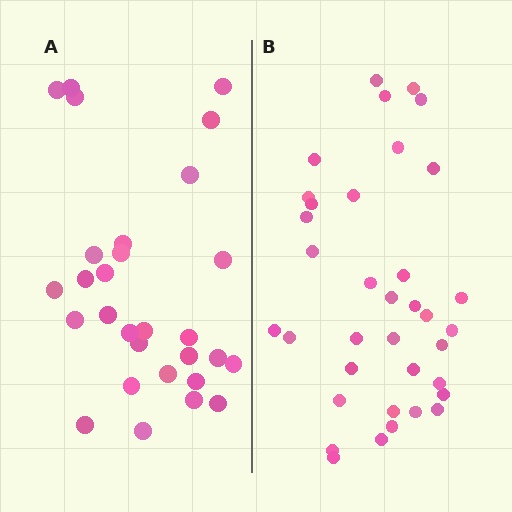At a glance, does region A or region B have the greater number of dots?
Region B (the right region) has more dots.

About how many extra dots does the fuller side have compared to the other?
Region B has roughly 8 or so more dots than region A.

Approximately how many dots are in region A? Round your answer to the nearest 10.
About 30 dots. (The exact count is 29, which rounds to 30.)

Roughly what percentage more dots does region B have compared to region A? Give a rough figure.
About 25% more.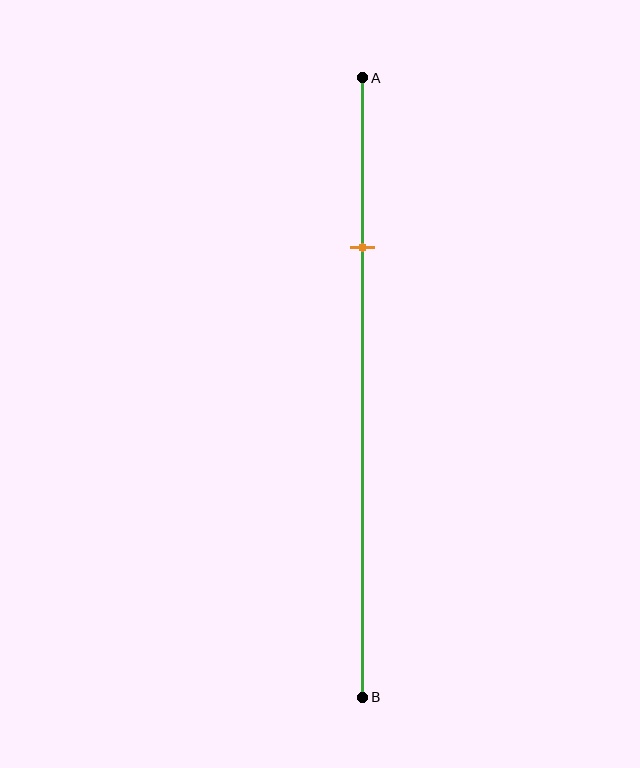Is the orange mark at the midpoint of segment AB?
No, the mark is at about 25% from A, not at the 50% midpoint.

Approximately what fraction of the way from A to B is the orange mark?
The orange mark is approximately 25% of the way from A to B.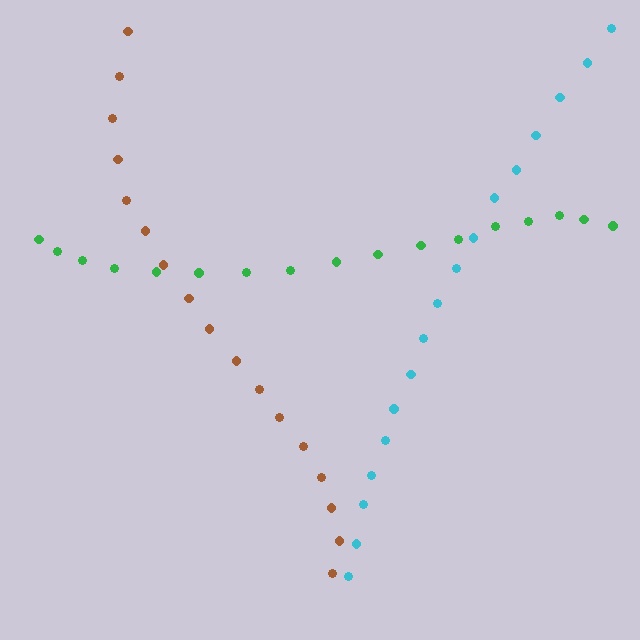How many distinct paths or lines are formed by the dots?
There are 3 distinct paths.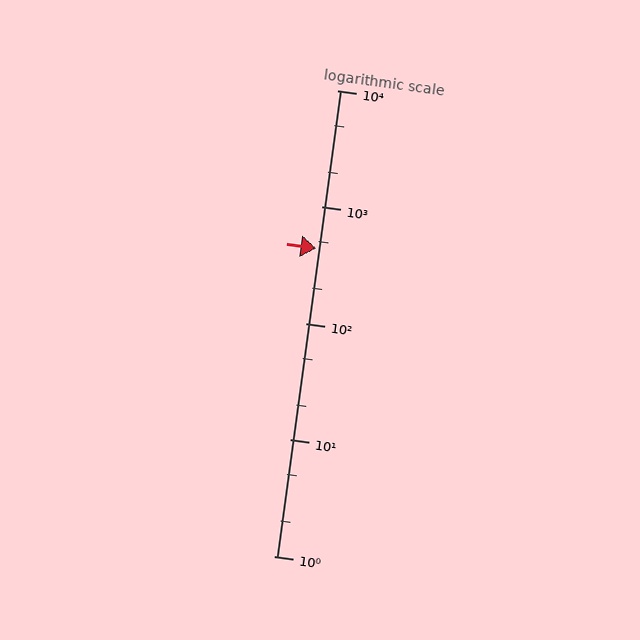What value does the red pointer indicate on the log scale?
The pointer indicates approximately 440.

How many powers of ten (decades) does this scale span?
The scale spans 4 decades, from 1 to 10000.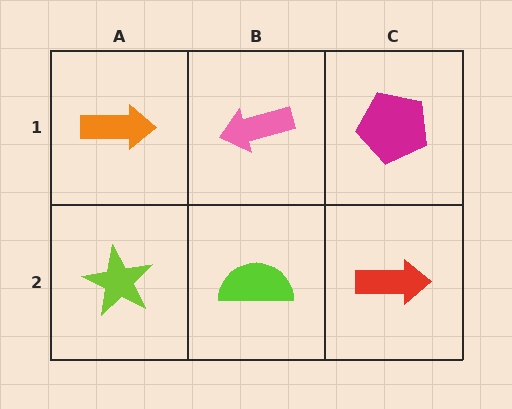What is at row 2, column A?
A lime star.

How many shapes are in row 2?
3 shapes.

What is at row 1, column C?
A magenta pentagon.